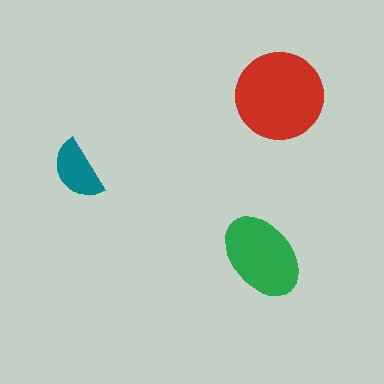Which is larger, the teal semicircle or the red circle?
The red circle.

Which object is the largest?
The red circle.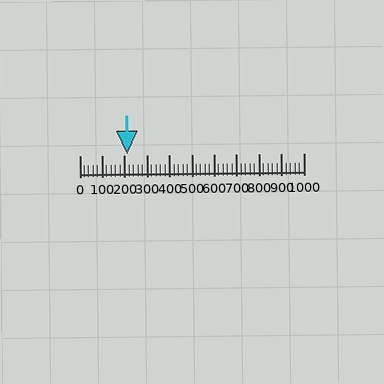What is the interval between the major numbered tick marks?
The major tick marks are spaced 100 units apart.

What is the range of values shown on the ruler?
The ruler shows values from 0 to 1000.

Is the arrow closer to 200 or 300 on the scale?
The arrow is closer to 200.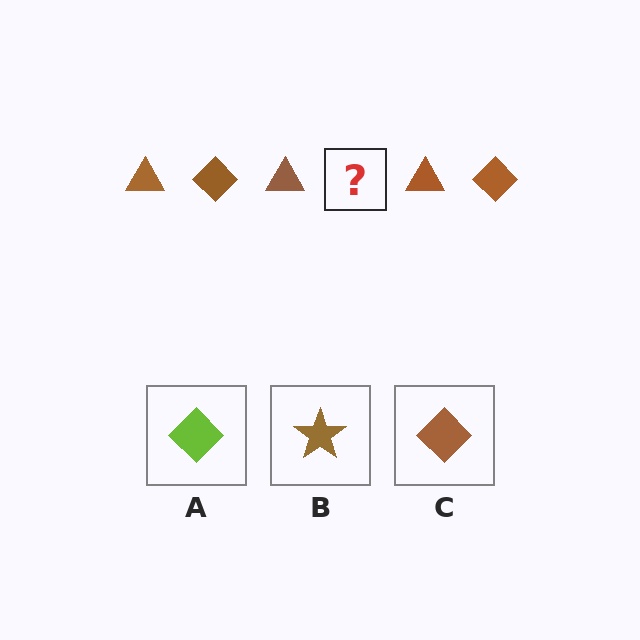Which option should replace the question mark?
Option C.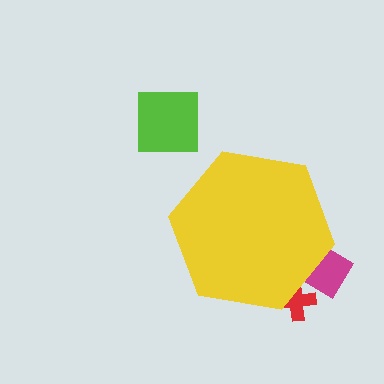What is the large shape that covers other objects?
A yellow hexagon.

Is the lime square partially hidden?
No, the lime square is fully visible.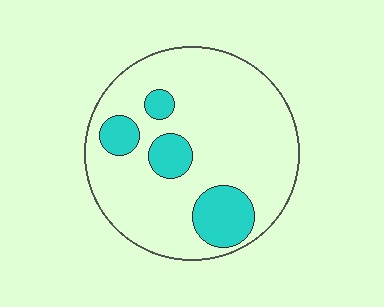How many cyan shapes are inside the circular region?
4.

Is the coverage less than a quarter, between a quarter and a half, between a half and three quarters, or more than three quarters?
Less than a quarter.